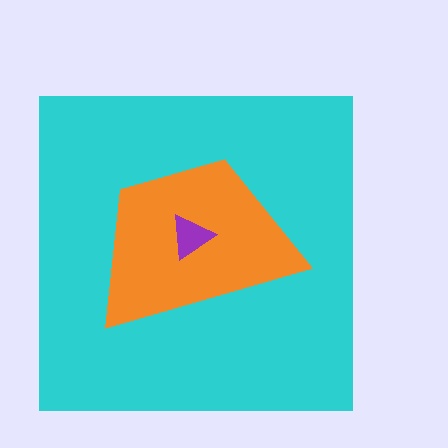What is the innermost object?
The purple triangle.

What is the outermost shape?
The cyan square.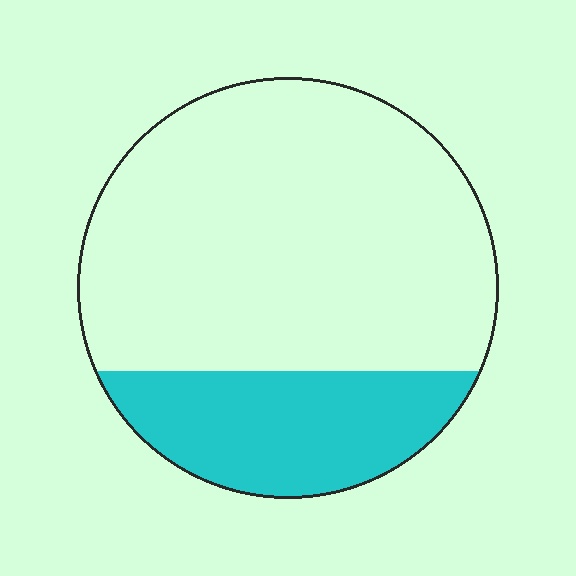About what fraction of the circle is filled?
About one quarter (1/4).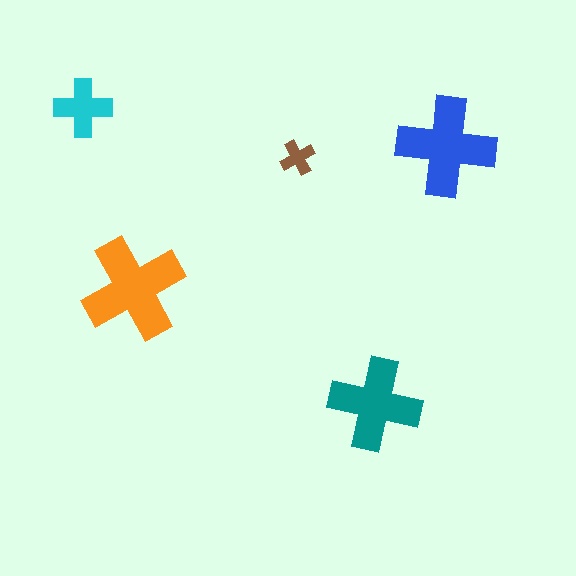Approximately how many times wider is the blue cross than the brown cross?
About 3 times wider.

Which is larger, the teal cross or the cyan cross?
The teal one.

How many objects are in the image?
There are 5 objects in the image.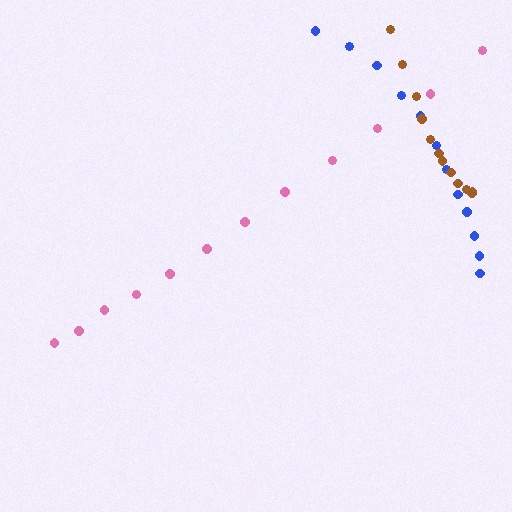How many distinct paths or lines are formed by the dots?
There are 3 distinct paths.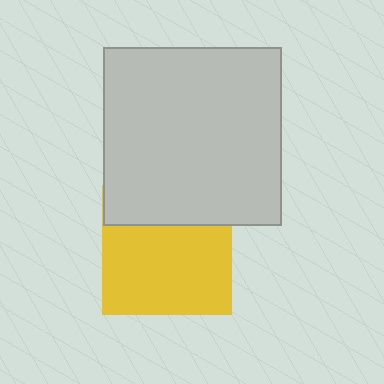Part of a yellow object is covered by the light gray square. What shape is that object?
It is a square.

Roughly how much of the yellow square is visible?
Most of it is visible (roughly 70%).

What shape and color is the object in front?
The object in front is a light gray square.